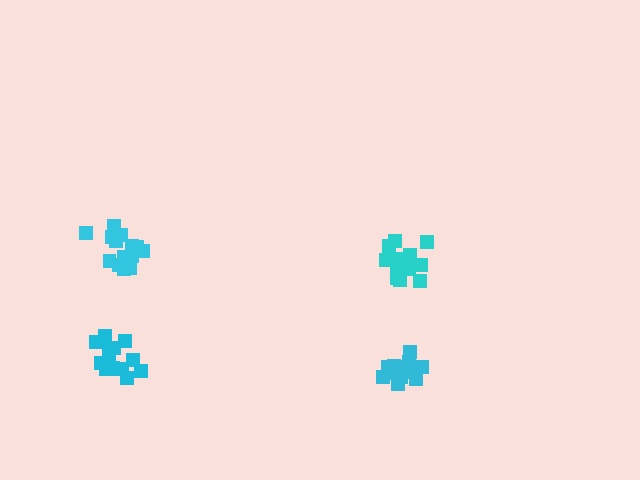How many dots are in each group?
Group 1: 15 dots, Group 2: 15 dots, Group 3: 14 dots, Group 4: 15 dots (59 total).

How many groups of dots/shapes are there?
There are 4 groups.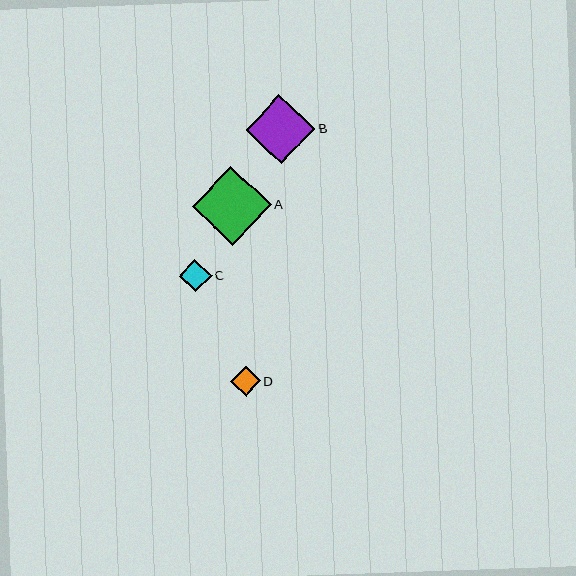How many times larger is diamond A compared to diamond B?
Diamond A is approximately 1.1 times the size of diamond B.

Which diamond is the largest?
Diamond A is the largest with a size of approximately 79 pixels.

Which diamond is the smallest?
Diamond D is the smallest with a size of approximately 30 pixels.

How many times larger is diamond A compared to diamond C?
Diamond A is approximately 2.5 times the size of diamond C.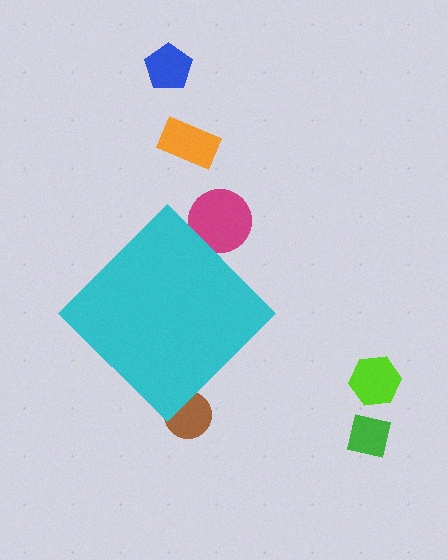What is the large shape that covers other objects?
A cyan diamond.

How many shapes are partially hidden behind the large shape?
2 shapes are partially hidden.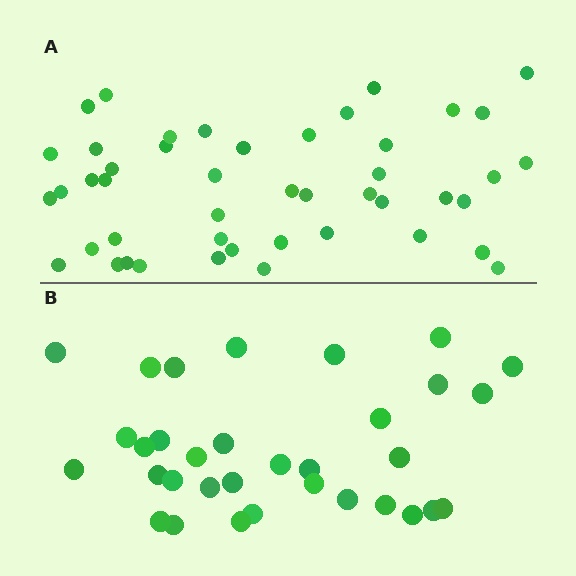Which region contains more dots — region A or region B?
Region A (the top region) has more dots.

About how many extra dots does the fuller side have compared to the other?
Region A has approximately 15 more dots than region B.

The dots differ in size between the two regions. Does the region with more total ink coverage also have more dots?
No. Region B has more total ink coverage because its dots are larger, but region A actually contains more individual dots. Total area can be misleading — the number of items is what matters here.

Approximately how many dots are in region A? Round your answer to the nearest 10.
About 50 dots. (The exact count is 46, which rounds to 50.)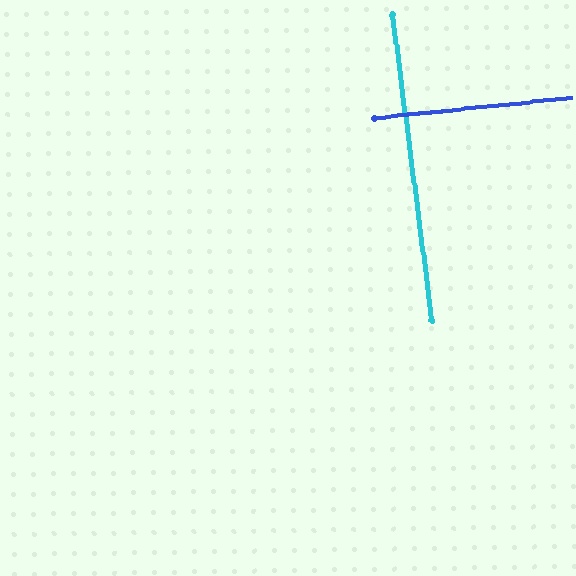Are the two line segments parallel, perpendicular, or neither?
Perpendicular — they meet at approximately 88°.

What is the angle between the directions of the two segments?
Approximately 88 degrees.